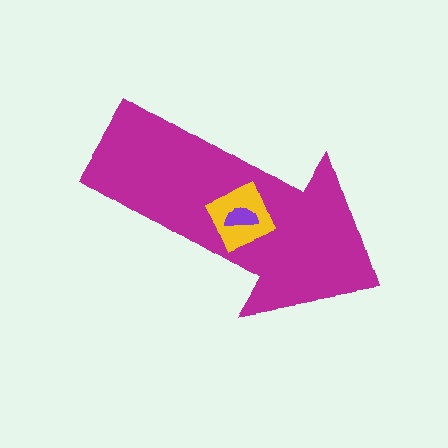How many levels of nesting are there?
3.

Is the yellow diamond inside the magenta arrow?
Yes.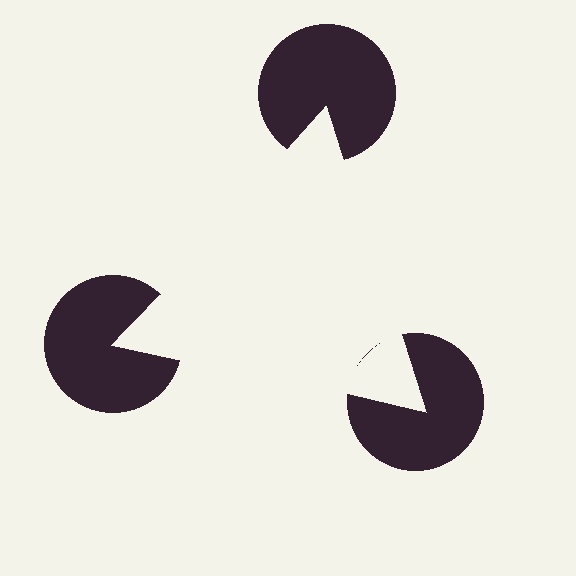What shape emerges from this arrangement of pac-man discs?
An illusory triangle — its edges are inferred from the aligned wedge cuts in the pac-man discs, not physically drawn.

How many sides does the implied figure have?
3 sides.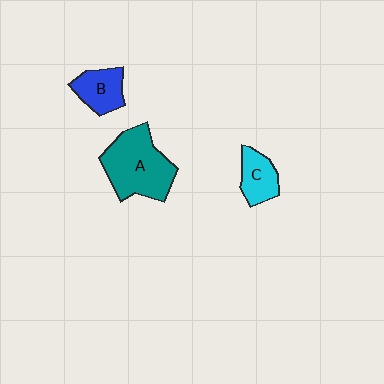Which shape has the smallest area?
Shape C (cyan).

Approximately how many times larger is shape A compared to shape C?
Approximately 2.2 times.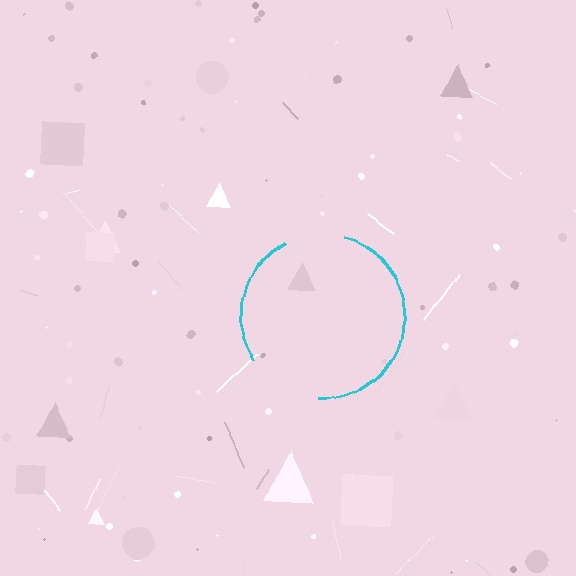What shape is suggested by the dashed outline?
The dashed outline suggests a circle.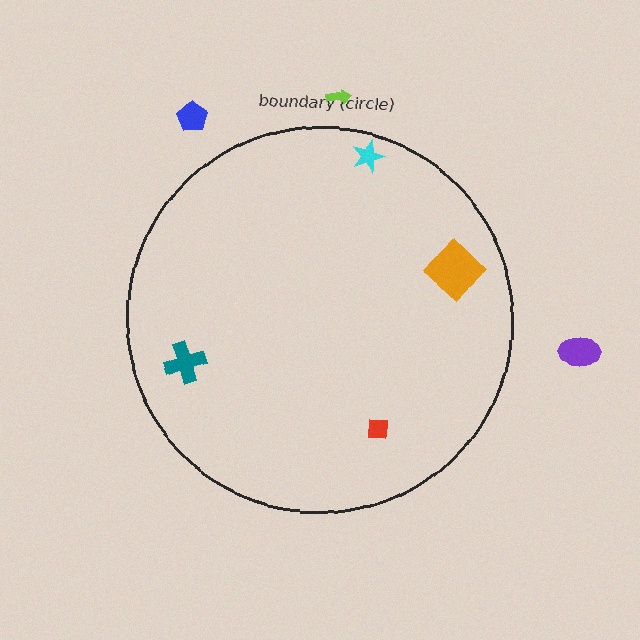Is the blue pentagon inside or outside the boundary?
Outside.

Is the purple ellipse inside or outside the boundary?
Outside.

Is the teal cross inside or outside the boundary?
Inside.